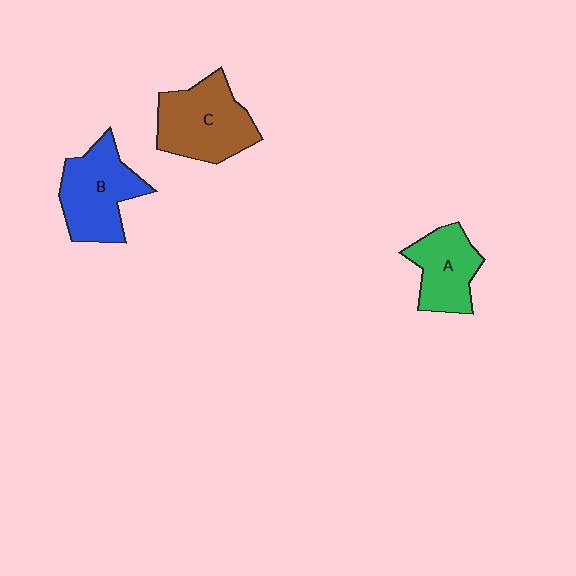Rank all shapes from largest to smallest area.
From largest to smallest: C (brown), B (blue), A (green).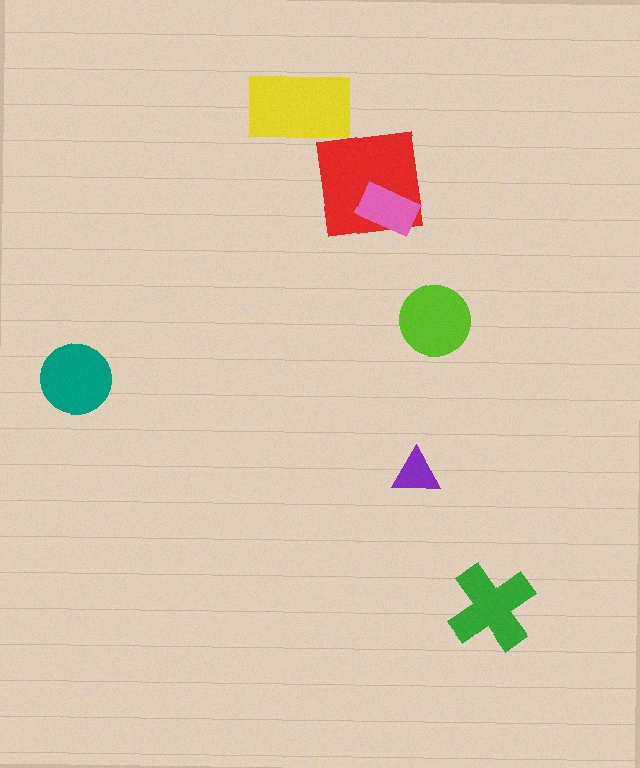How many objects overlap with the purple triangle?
0 objects overlap with the purple triangle.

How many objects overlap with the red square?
1 object overlaps with the red square.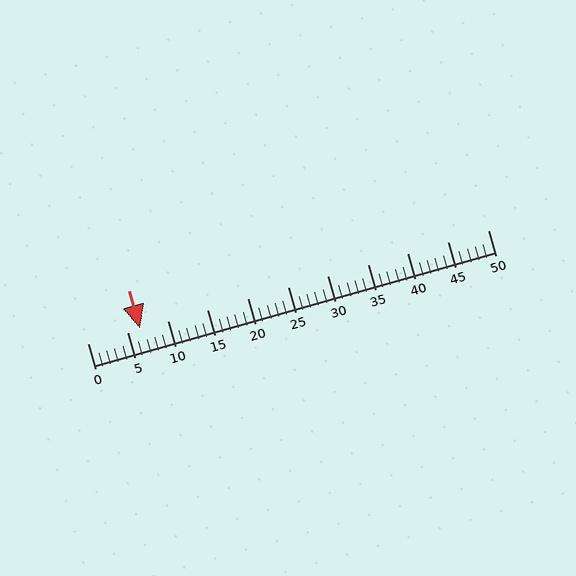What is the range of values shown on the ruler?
The ruler shows values from 0 to 50.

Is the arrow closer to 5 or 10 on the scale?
The arrow is closer to 5.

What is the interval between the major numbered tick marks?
The major tick marks are spaced 5 units apart.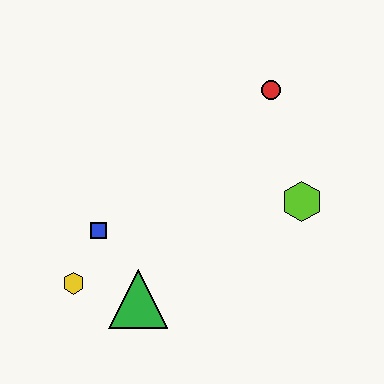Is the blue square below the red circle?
Yes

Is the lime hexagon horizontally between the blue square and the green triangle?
No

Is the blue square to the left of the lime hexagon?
Yes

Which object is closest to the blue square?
The yellow hexagon is closest to the blue square.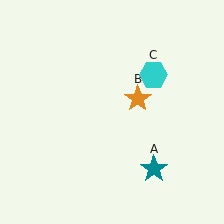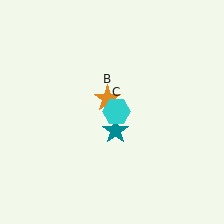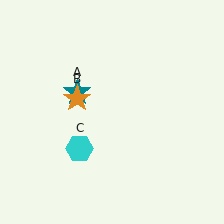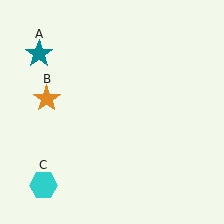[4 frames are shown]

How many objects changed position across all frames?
3 objects changed position: teal star (object A), orange star (object B), cyan hexagon (object C).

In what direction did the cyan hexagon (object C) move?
The cyan hexagon (object C) moved down and to the left.